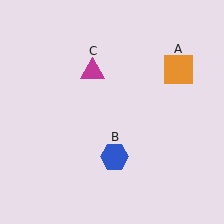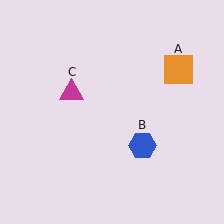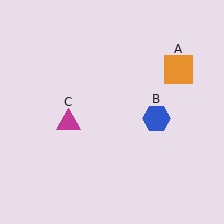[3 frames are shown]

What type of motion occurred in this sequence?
The blue hexagon (object B), magenta triangle (object C) rotated counterclockwise around the center of the scene.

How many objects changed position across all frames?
2 objects changed position: blue hexagon (object B), magenta triangle (object C).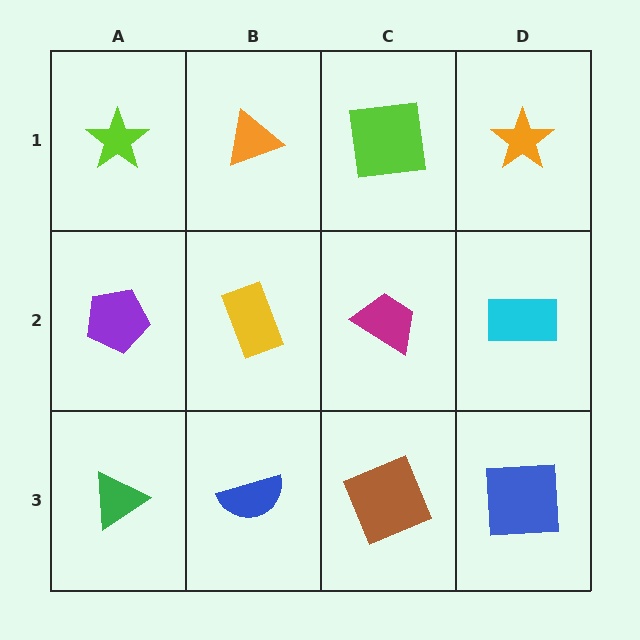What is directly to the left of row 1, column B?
A lime star.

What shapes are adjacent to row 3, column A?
A purple pentagon (row 2, column A), a blue semicircle (row 3, column B).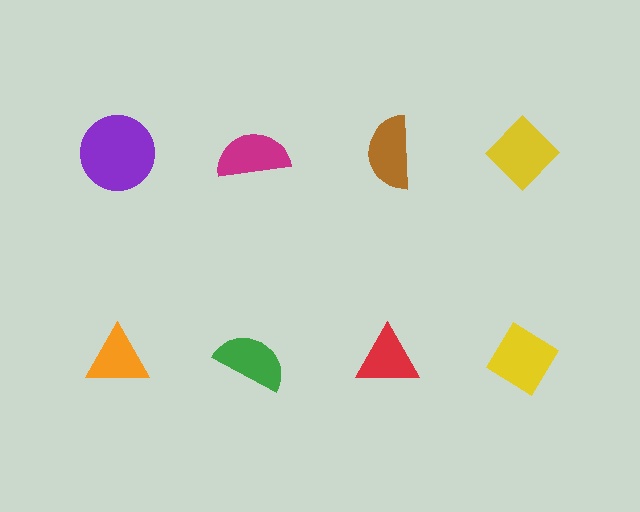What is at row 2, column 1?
An orange triangle.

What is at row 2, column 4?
A yellow diamond.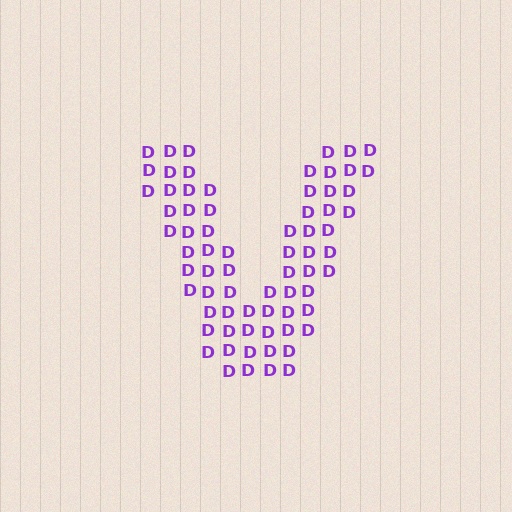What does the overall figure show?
The overall figure shows the letter V.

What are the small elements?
The small elements are letter D's.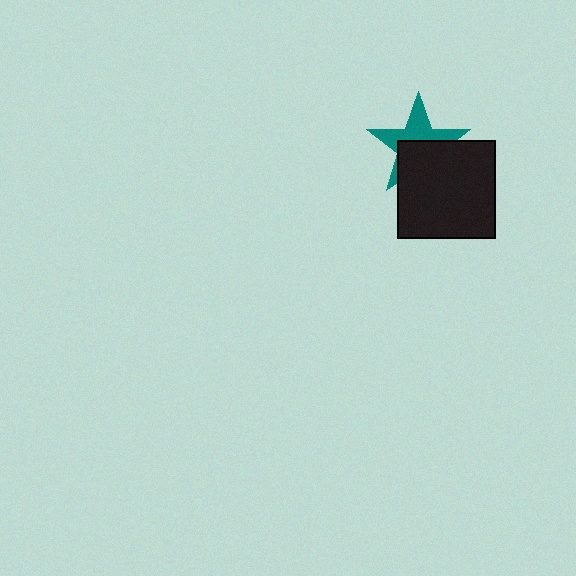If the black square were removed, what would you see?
You would see the complete teal star.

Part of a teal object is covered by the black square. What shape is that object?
It is a star.